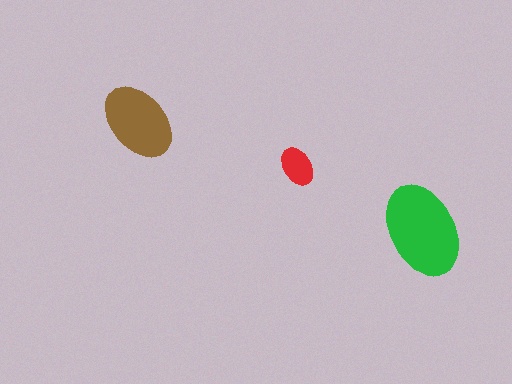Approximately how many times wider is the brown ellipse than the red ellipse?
About 2 times wider.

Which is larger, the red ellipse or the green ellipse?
The green one.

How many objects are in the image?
There are 3 objects in the image.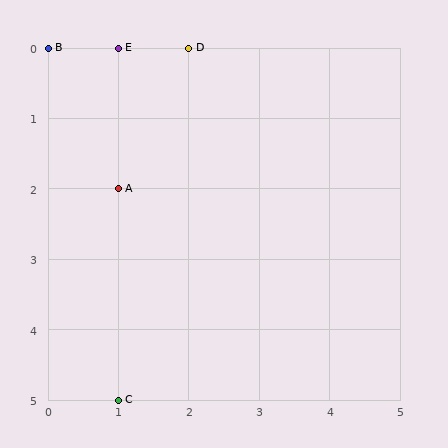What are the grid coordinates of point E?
Point E is at grid coordinates (1, 0).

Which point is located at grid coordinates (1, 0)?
Point E is at (1, 0).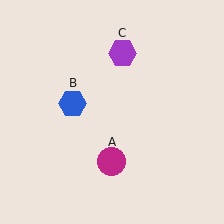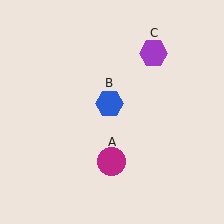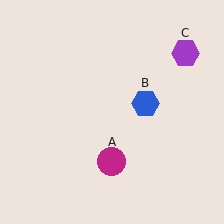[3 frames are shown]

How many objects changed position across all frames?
2 objects changed position: blue hexagon (object B), purple hexagon (object C).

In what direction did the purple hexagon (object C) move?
The purple hexagon (object C) moved right.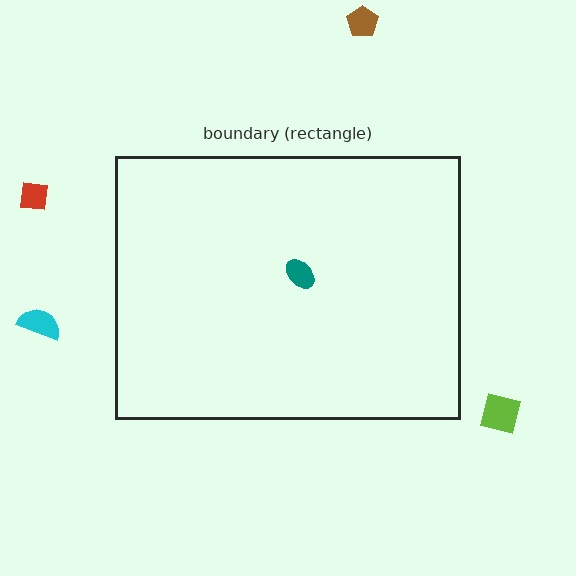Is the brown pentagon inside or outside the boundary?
Outside.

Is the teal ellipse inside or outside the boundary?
Inside.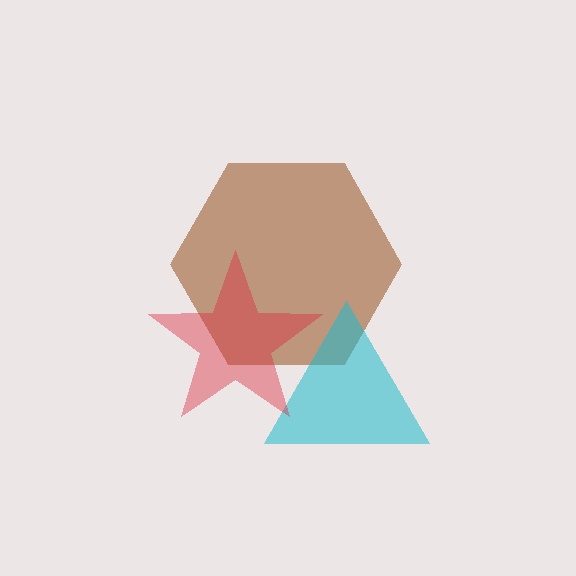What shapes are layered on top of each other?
The layered shapes are: a brown hexagon, a cyan triangle, a red star.